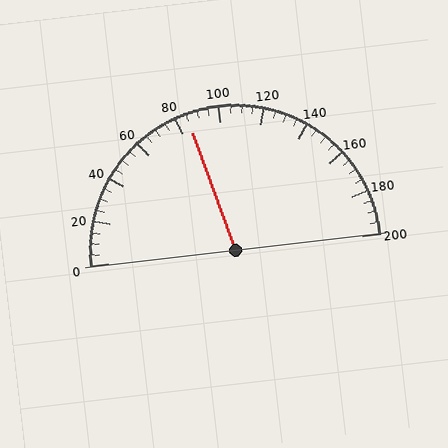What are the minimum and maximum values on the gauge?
The gauge ranges from 0 to 200.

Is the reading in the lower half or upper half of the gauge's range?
The reading is in the lower half of the range (0 to 200).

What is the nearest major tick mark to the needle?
The nearest major tick mark is 80.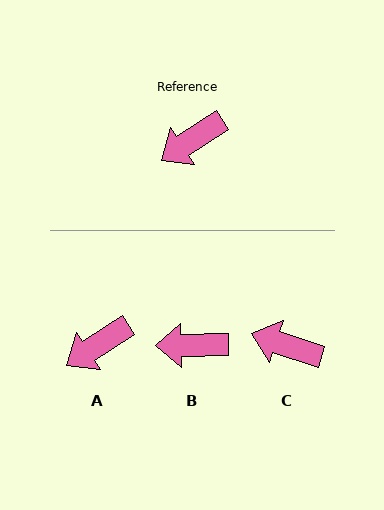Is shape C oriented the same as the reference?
No, it is off by about 51 degrees.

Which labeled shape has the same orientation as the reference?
A.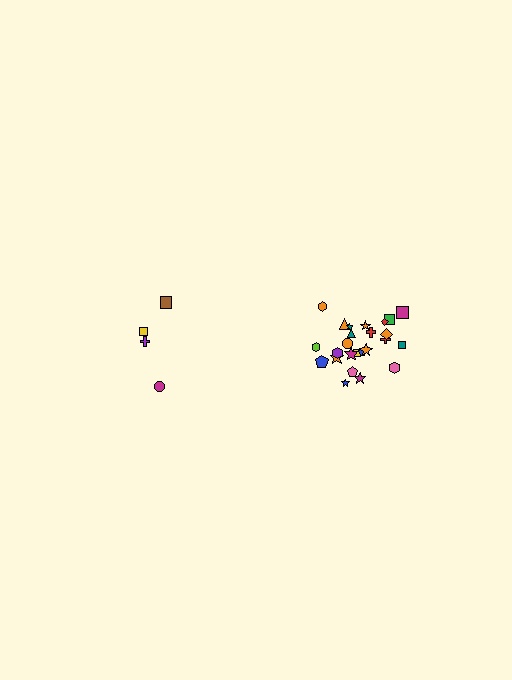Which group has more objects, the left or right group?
The right group.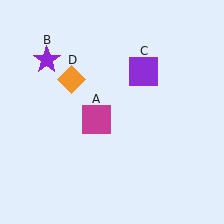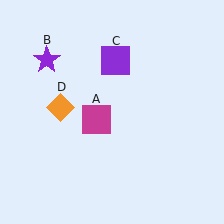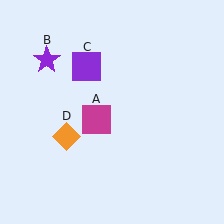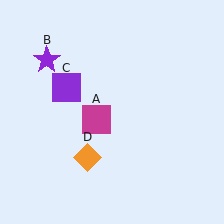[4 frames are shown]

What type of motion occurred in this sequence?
The purple square (object C), orange diamond (object D) rotated counterclockwise around the center of the scene.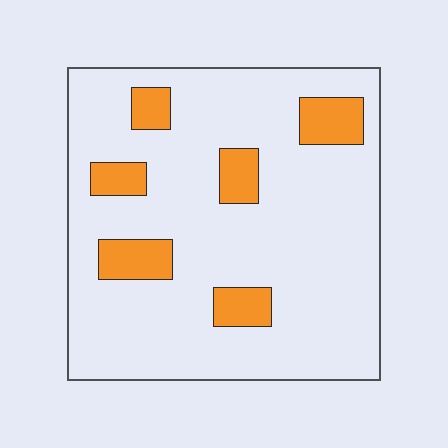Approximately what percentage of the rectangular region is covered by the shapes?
Approximately 15%.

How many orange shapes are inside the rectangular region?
6.